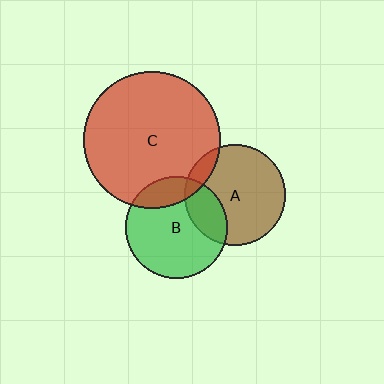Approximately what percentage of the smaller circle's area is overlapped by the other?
Approximately 20%.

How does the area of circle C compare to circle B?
Approximately 1.8 times.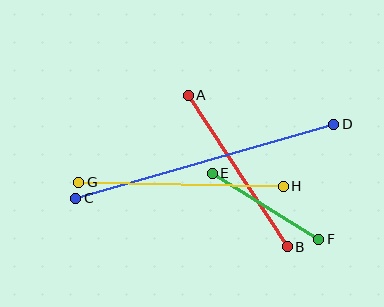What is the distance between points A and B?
The distance is approximately 181 pixels.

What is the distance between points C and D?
The distance is approximately 268 pixels.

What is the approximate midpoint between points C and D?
The midpoint is at approximately (205, 161) pixels.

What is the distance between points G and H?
The distance is approximately 204 pixels.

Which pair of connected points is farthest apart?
Points C and D are farthest apart.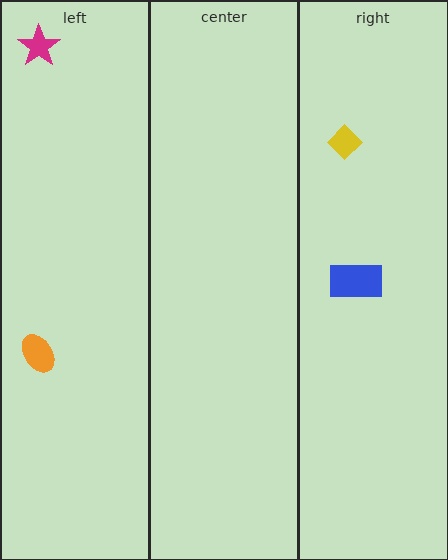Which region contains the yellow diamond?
The right region.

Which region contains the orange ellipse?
The left region.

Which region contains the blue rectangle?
The right region.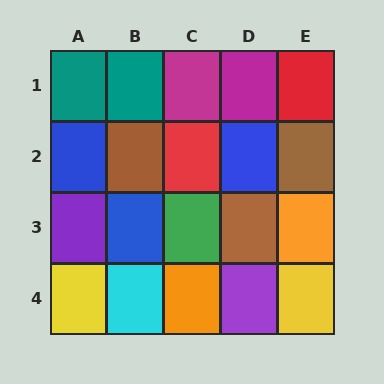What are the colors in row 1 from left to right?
Teal, teal, magenta, magenta, red.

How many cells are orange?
2 cells are orange.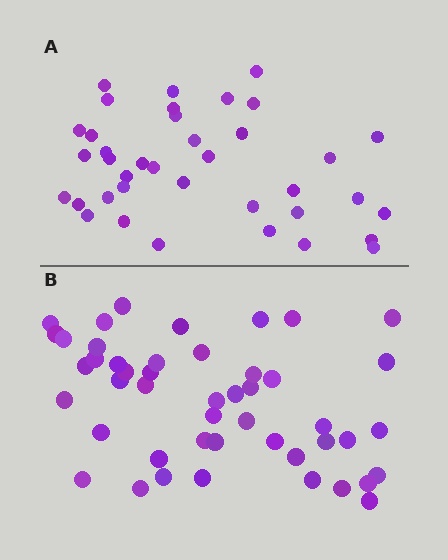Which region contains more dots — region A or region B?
Region B (the bottom region) has more dots.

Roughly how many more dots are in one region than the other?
Region B has roughly 8 or so more dots than region A.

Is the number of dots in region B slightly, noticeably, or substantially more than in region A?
Region B has only slightly more — the two regions are fairly close. The ratio is roughly 1.2 to 1.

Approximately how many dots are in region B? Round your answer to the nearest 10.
About 50 dots. (The exact count is 47, which rounds to 50.)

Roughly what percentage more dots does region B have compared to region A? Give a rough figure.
About 25% more.